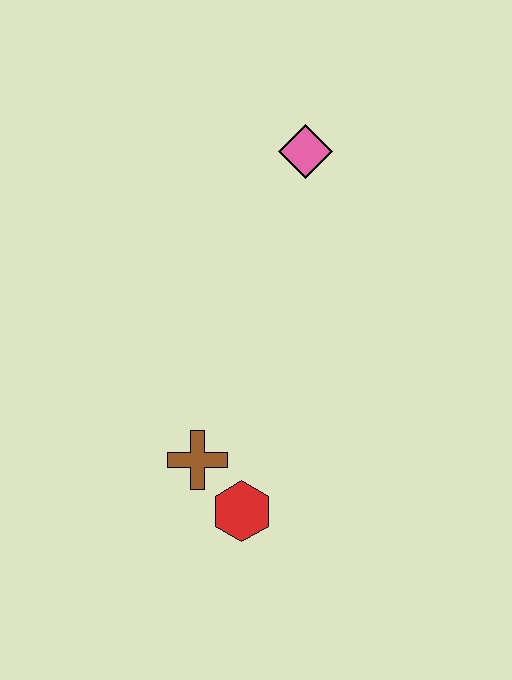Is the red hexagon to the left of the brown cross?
No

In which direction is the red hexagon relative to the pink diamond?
The red hexagon is below the pink diamond.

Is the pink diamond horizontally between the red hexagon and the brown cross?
No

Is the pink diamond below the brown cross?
No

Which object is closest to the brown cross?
The red hexagon is closest to the brown cross.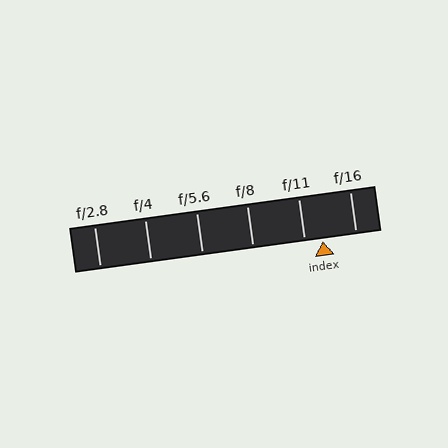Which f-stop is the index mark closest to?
The index mark is closest to f/11.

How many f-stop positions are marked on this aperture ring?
There are 6 f-stop positions marked.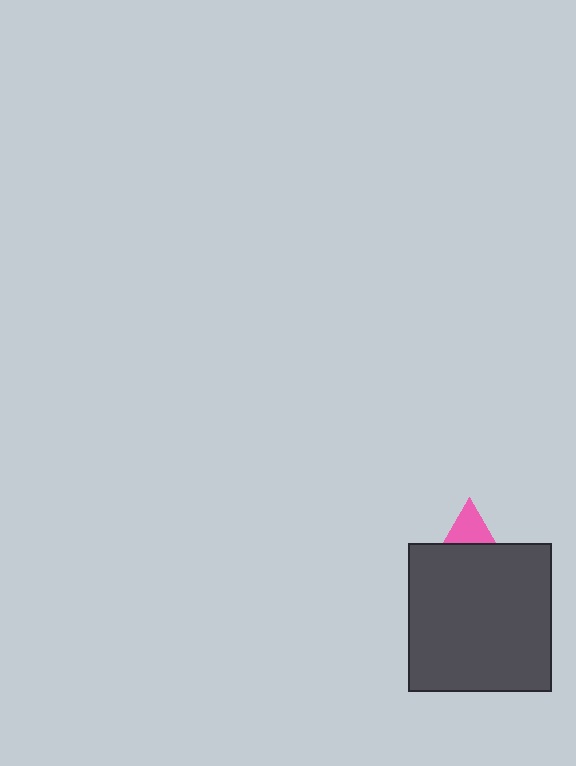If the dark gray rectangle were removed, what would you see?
You would see the complete pink triangle.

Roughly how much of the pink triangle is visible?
A small part of it is visible (roughly 35%).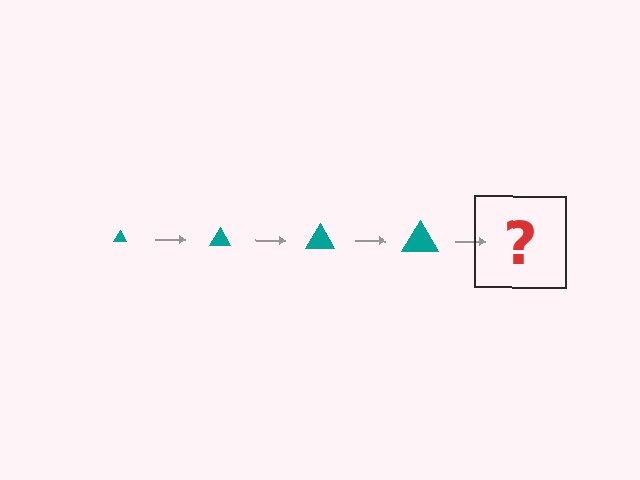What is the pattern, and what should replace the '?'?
The pattern is that the triangle gets progressively larger each step. The '?' should be a teal triangle, larger than the previous one.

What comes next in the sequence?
The next element should be a teal triangle, larger than the previous one.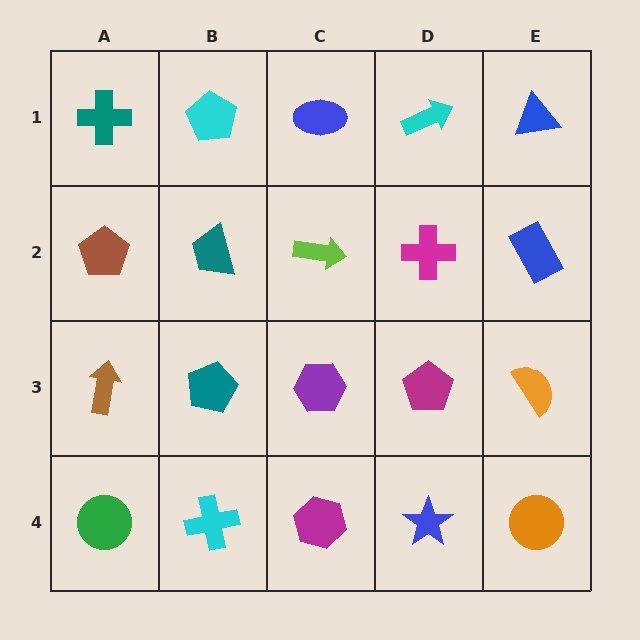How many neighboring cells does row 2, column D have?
4.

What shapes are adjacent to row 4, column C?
A purple hexagon (row 3, column C), a cyan cross (row 4, column B), a blue star (row 4, column D).